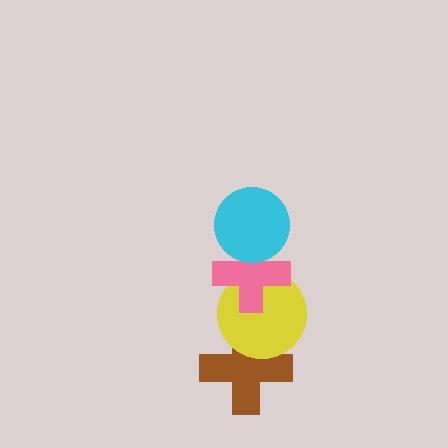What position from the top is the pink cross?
The pink cross is 2nd from the top.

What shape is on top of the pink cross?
The cyan circle is on top of the pink cross.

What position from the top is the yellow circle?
The yellow circle is 3rd from the top.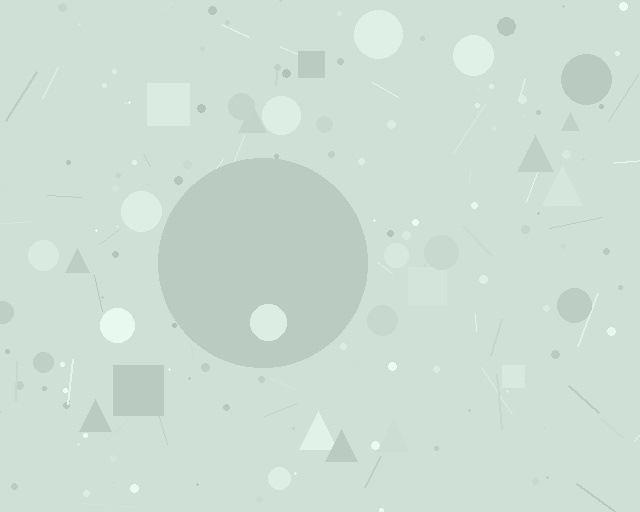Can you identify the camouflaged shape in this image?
The camouflaged shape is a circle.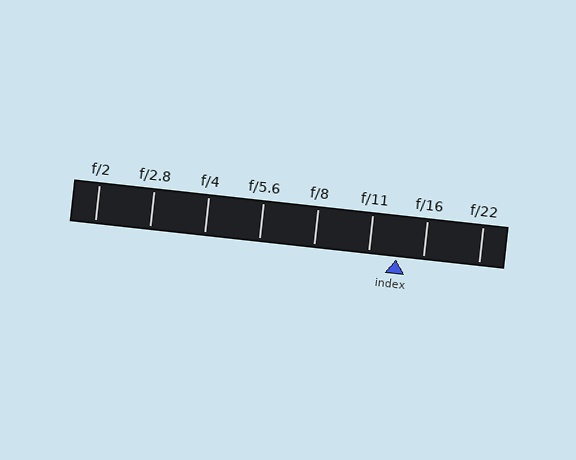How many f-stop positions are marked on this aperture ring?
There are 8 f-stop positions marked.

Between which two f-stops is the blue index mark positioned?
The index mark is between f/11 and f/16.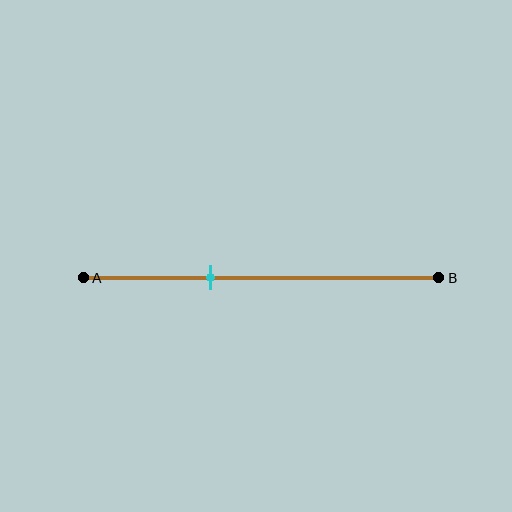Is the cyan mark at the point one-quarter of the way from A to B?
No, the mark is at about 35% from A, not at the 25% one-quarter point.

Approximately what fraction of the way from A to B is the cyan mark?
The cyan mark is approximately 35% of the way from A to B.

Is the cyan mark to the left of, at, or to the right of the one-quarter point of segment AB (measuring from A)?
The cyan mark is to the right of the one-quarter point of segment AB.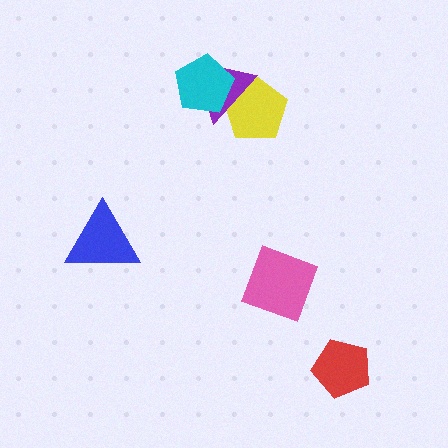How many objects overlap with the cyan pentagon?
2 objects overlap with the cyan pentagon.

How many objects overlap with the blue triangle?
0 objects overlap with the blue triangle.